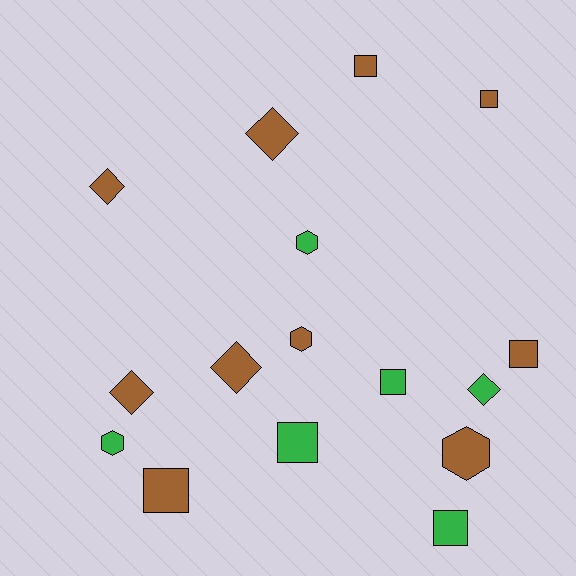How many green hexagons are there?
There are 2 green hexagons.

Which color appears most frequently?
Brown, with 10 objects.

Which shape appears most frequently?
Square, with 7 objects.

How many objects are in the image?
There are 16 objects.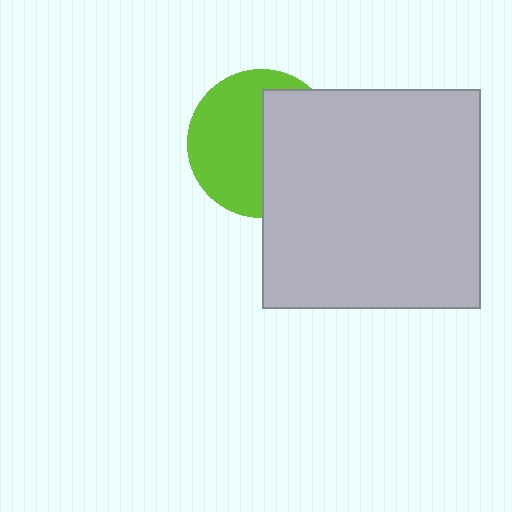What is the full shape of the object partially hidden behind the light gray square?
The partially hidden object is a lime circle.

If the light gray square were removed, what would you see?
You would see the complete lime circle.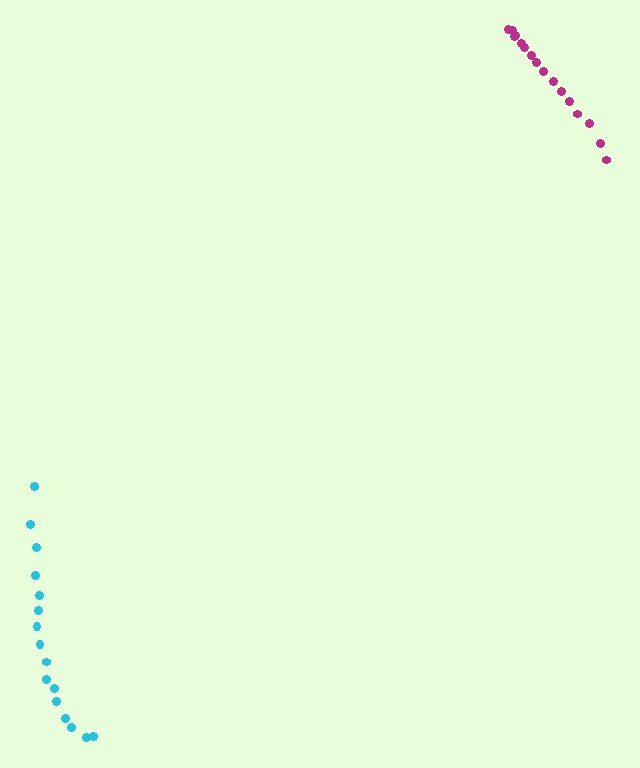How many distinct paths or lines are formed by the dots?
There are 2 distinct paths.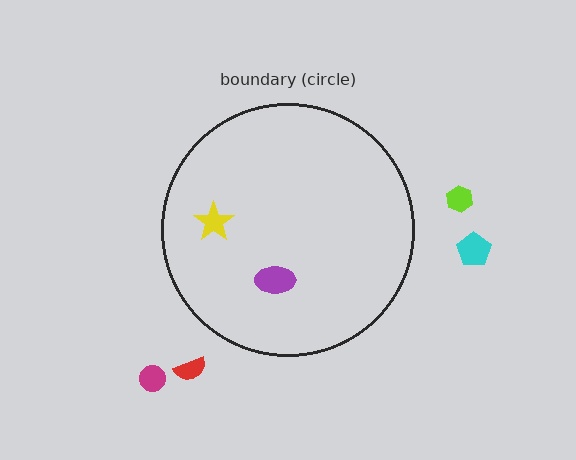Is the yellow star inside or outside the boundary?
Inside.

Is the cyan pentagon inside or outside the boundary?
Outside.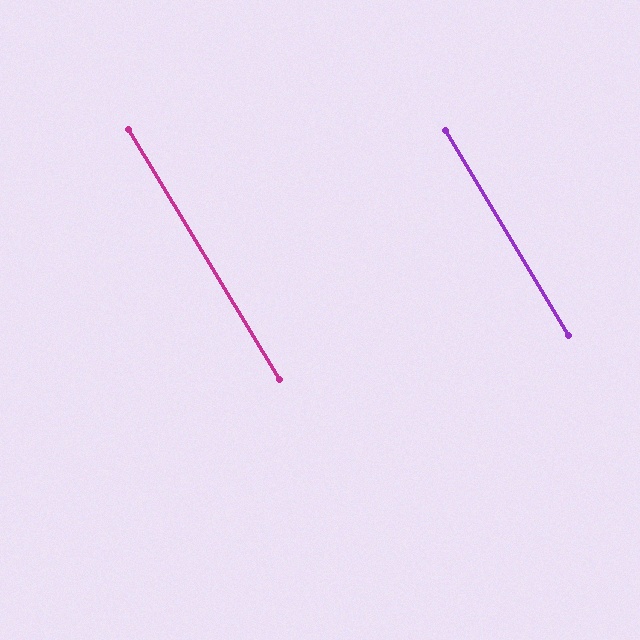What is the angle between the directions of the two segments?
Approximately 0 degrees.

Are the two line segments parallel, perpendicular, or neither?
Parallel — their directions differ by only 0.1°.